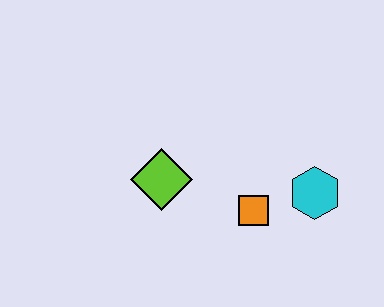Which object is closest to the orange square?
The cyan hexagon is closest to the orange square.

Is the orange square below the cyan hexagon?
Yes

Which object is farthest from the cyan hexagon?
The lime diamond is farthest from the cyan hexagon.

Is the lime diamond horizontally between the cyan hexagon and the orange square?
No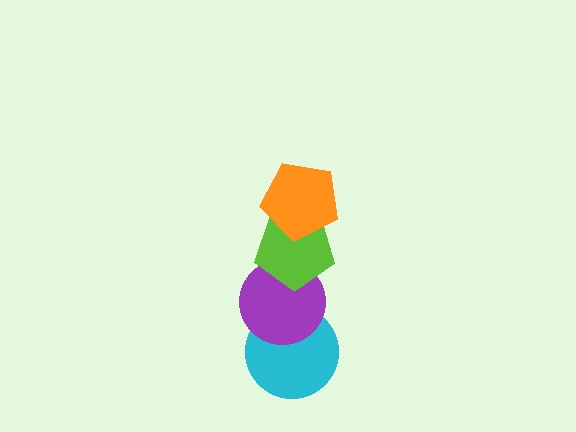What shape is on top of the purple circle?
The lime pentagon is on top of the purple circle.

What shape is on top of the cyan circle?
The purple circle is on top of the cyan circle.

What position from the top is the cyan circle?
The cyan circle is 4th from the top.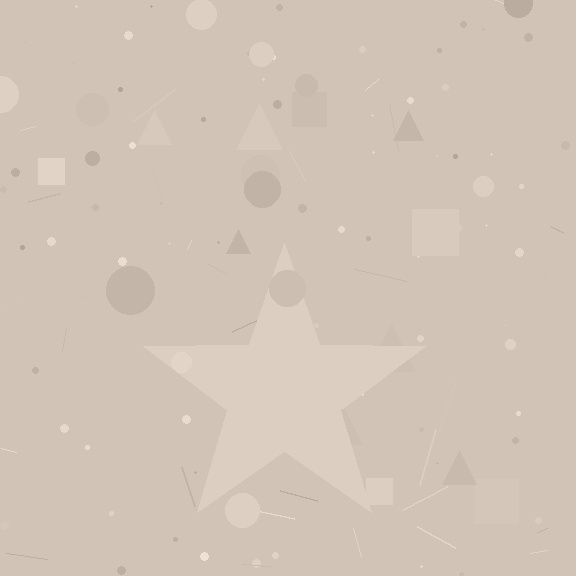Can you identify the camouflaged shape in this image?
The camouflaged shape is a star.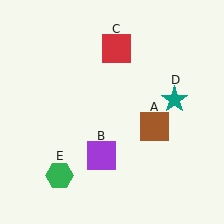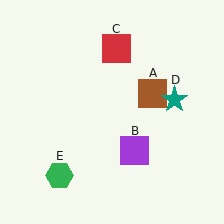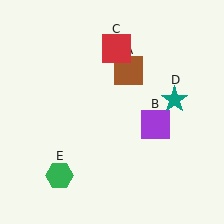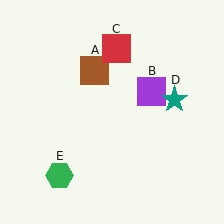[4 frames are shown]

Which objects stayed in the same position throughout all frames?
Red square (object C) and teal star (object D) and green hexagon (object E) remained stationary.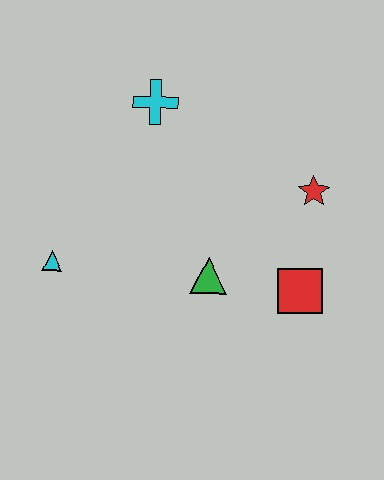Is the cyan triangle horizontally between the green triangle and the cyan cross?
No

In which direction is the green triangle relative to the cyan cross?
The green triangle is below the cyan cross.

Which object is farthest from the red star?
The cyan triangle is farthest from the red star.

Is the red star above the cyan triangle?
Yes